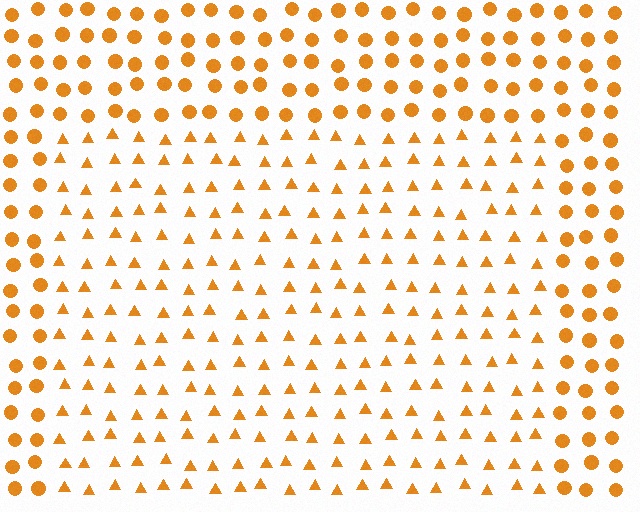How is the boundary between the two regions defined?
The boundary is defined by a change in element shape: triangles inside vs. circles outside. All elements share the same color and spacing.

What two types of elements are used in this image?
The image uses triangles inside the rectangle region and circles outside it.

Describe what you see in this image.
The image is filled with small orange elements arranged in a uniform grid. A rectangle-shaped region contains triangles, while the surrounding area contains circles. The boundary is defined purely by the change in element shape.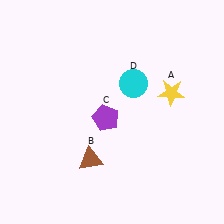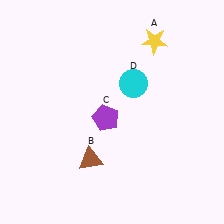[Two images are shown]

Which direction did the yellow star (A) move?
The yellow star (A) moved up.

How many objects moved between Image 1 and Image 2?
1 object moved between the two images.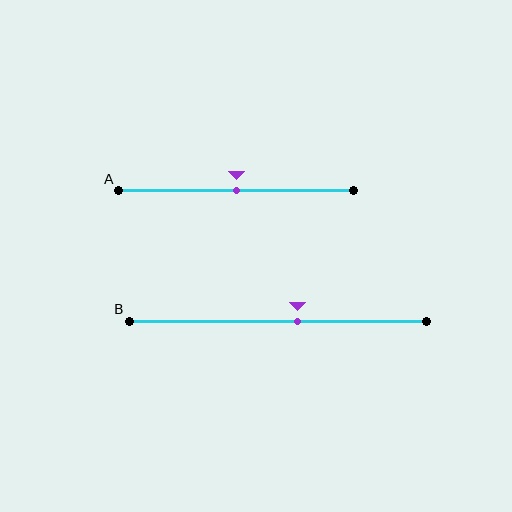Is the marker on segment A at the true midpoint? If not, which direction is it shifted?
Yes, the marker on segment A is at the true midpoint.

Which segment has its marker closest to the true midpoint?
Segment A has its marker closest to the true midpoint.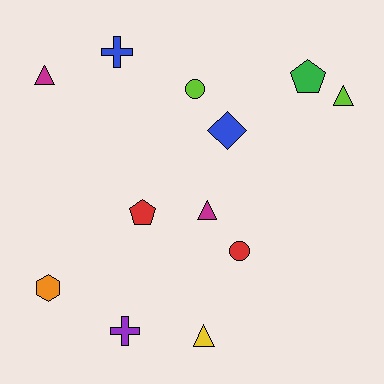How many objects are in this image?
There are 12 objects.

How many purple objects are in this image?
There is 1 purple object.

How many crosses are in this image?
There are 2 crosses.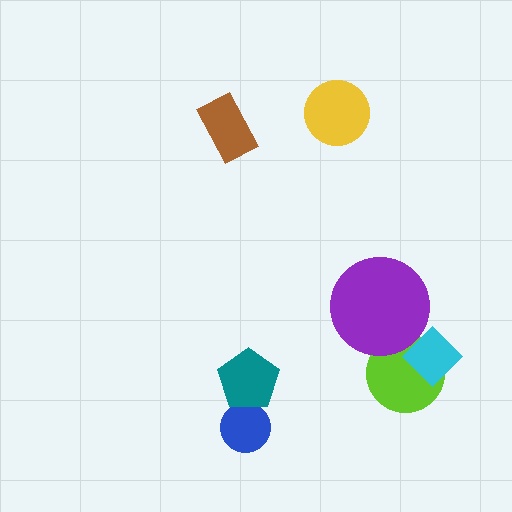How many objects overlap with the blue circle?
1 object overlaps with the blue circle.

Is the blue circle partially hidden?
Yes, it is partially covered by another shape.